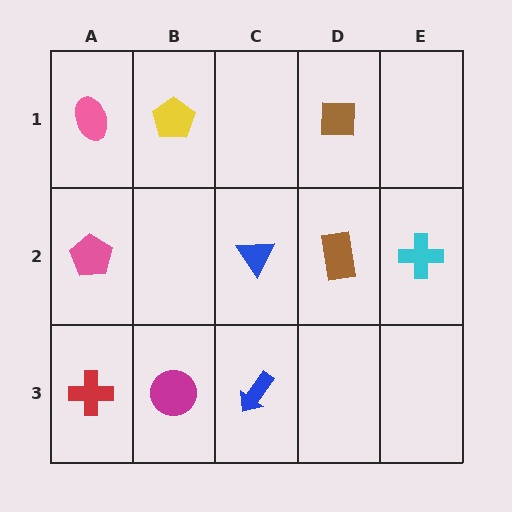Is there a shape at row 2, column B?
No, that cell is empty.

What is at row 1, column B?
A yellow pentagon.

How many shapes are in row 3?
3 shapes.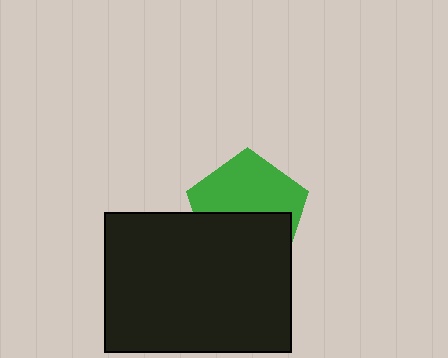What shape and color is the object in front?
The object in front is a black rectangle.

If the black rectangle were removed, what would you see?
You would see the complete green pentagon.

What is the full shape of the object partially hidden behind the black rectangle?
The partially hidden object is a green pentagon.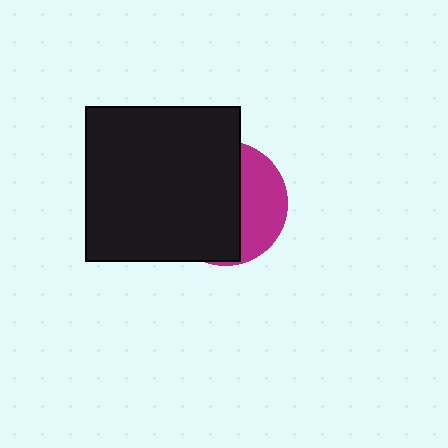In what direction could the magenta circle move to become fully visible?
The magenta circle could move right. That would shift it out from behind the black square entirely.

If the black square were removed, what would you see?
You would see the complete magenta circle.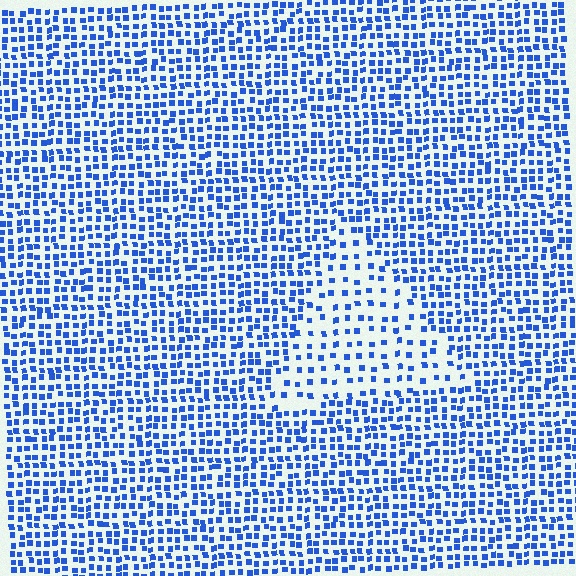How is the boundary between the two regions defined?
The boundary is defined by a change in element density (approximately 2.1x ratio). All elements are the same color, size, and shape.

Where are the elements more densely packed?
The elements are more densely packed outside the triangle boundary.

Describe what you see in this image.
The image contains small blue elements arranged at two different densities. A triangle-shaped region is visible where the elements are less densely packed than the surrounding area.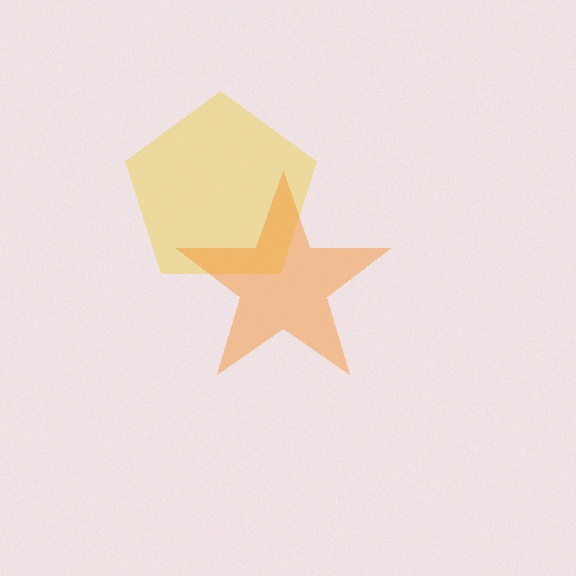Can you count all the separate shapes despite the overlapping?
Yes, there are 2 separate shapes.